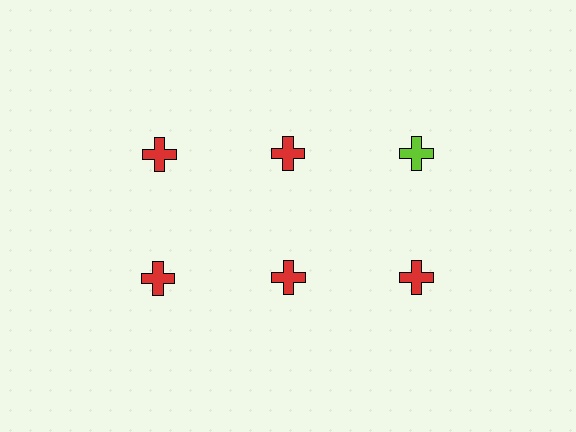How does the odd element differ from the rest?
It has a different color: lime instead of red.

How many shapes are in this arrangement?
There are 6 shapes arranged in a grid pattern.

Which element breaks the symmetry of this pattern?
The lime cross in the top row, center column breaks the symmetry. All other shapes are red crosses.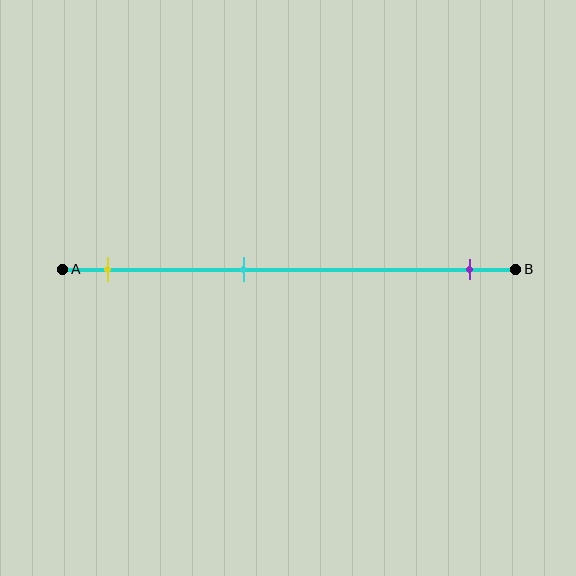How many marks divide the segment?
There are 3 marks dividing the segment.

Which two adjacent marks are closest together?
The yellow and cyan marks are the closest adjacent pair.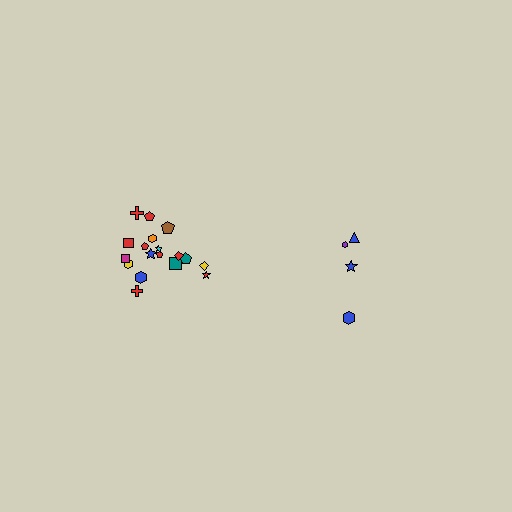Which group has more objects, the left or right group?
The left group.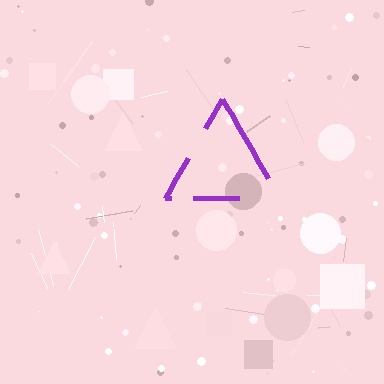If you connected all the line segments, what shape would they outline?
They would outline a triangle.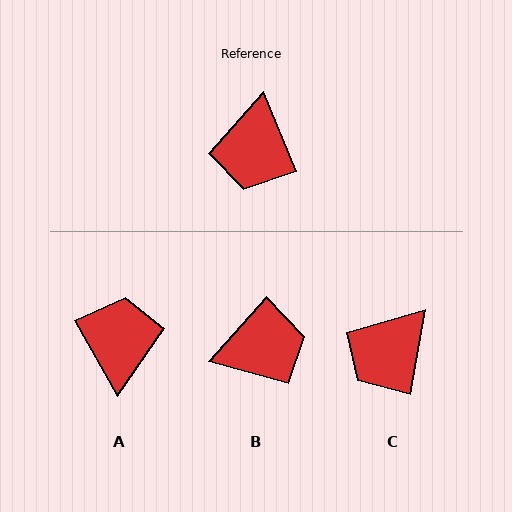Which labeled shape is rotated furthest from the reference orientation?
A, about 174 degrees away.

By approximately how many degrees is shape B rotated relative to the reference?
Approximately 116 degrees counter-clockwise.